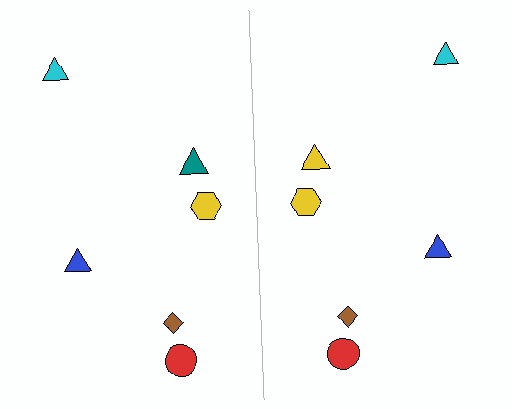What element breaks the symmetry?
The yellow triangle on the right side breaks the symmetry — its mirror counterpart is teal.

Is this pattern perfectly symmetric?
No, the pattern is not perfectly symmetric. The yellow triangle on the right side breaks the symmetry — its mirror counterpart is teal.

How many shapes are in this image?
There are 12 shapes in this image.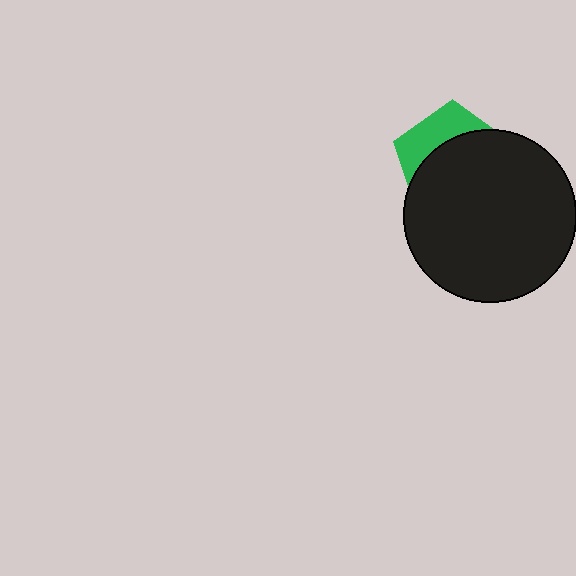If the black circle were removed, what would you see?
You would see the complete green pentagon.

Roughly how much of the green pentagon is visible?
A small part of it is visible (roughly 32%).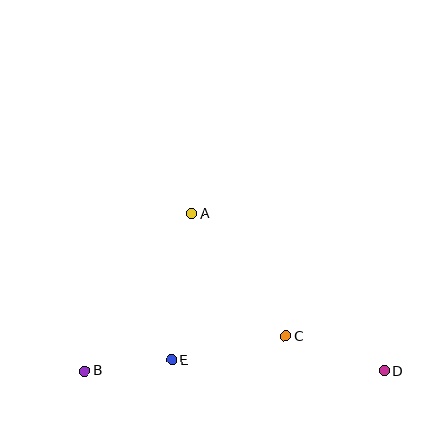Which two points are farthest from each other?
Points B and D are farthest from each other.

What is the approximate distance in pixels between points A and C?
The distance between A and C is approximately 155 pixels.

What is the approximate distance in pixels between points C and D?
The distance between C and D is approximately 104 pixels.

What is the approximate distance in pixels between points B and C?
The distance between B and C is approximately 205 pixels.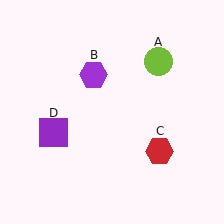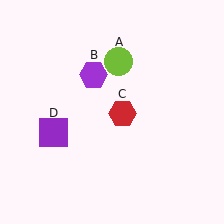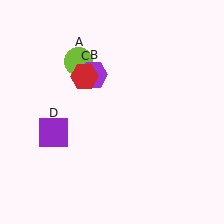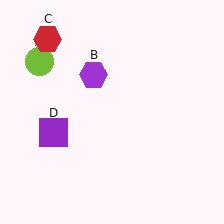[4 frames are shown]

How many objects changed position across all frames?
2 objects changed position: lime circle (object A), red hexagon (object C).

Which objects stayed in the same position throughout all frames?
Purple hexagon (object B) and purple square (object D) remained stationary.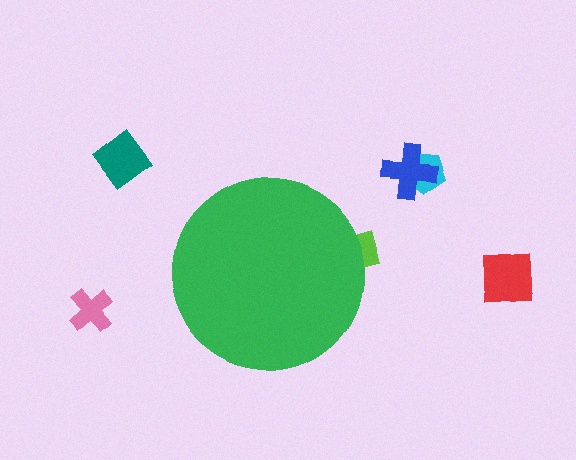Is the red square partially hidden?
No, the red square is fully visible.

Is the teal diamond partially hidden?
No, the teal diamond is fully visible.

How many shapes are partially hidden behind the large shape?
1 shape is partially hidden.